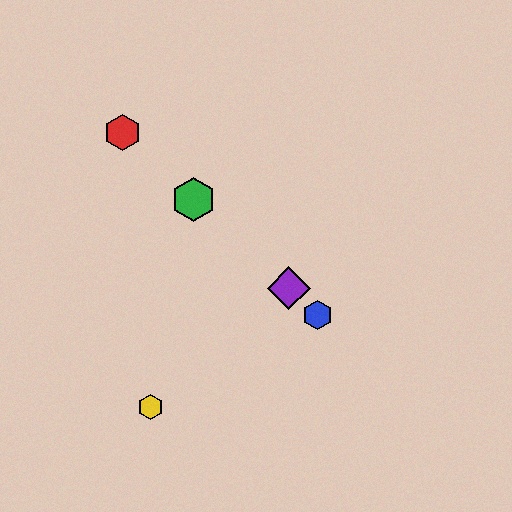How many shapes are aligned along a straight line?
4 shapes (the red hexagon, the blue hexagon, the green hexagon, the purple diamond) are aligned along a straight line.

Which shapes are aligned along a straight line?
The red hexagon, the blue hexagon, the green hexagon, the purple diamond are aligned along a straight line.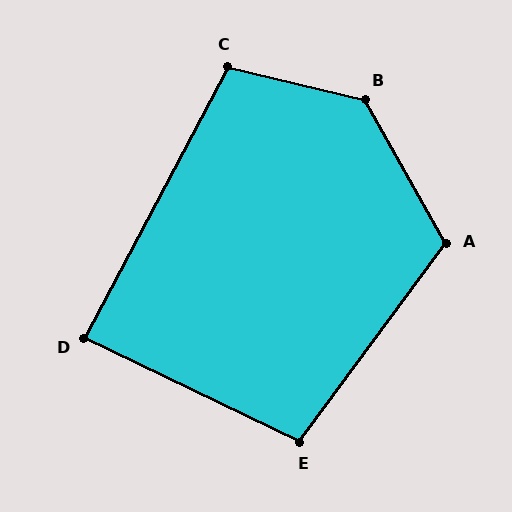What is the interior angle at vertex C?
Approximately 105 degrees (obtuse).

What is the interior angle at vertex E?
Approximately 101 degrees (obtuse).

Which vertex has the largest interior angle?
B, at approximately 132 degrees.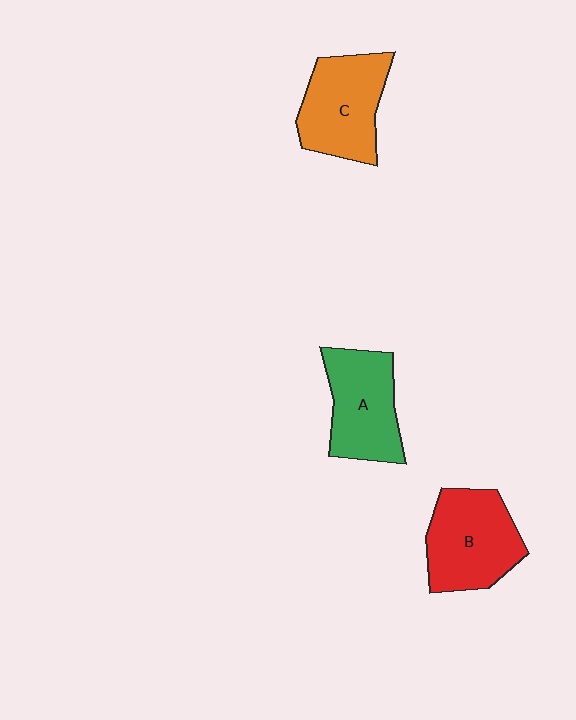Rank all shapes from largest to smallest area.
From largest to smallest: B (red), C (orange), A (green).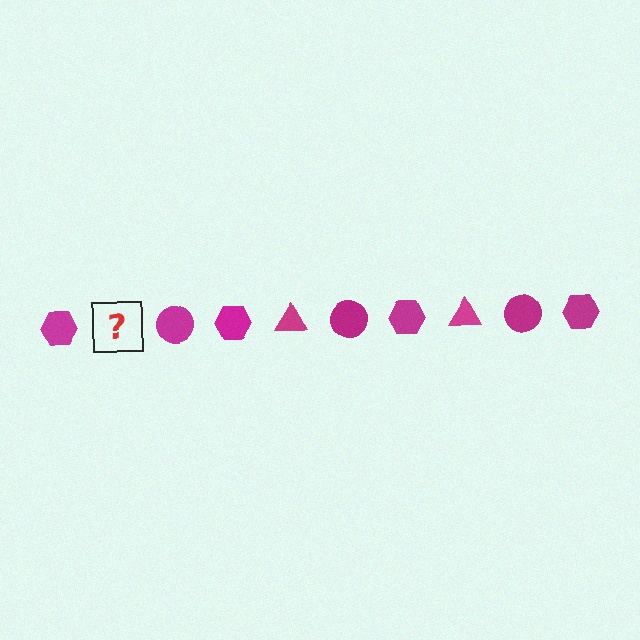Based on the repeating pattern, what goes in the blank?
The blank should be a magenta triangle.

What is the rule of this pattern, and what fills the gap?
The rule is that the pattern cycles through hexagon, triangle, circle shapes in magenta. The gap should be filled with a magenta triangle.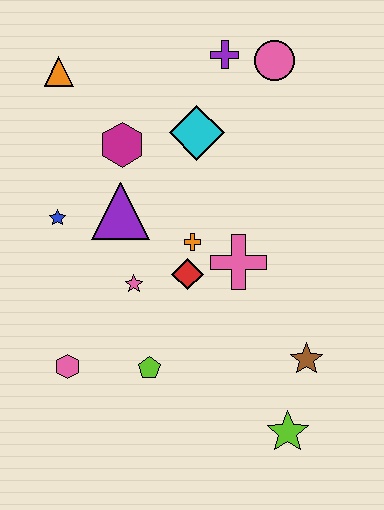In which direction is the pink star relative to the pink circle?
The pink star is below the pink circle.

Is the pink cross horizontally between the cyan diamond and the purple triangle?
No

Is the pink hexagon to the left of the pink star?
Yes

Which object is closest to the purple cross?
The pink circle is closest to the purple cross.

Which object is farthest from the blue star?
The lime star is farthest from the blue star.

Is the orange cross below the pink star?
No